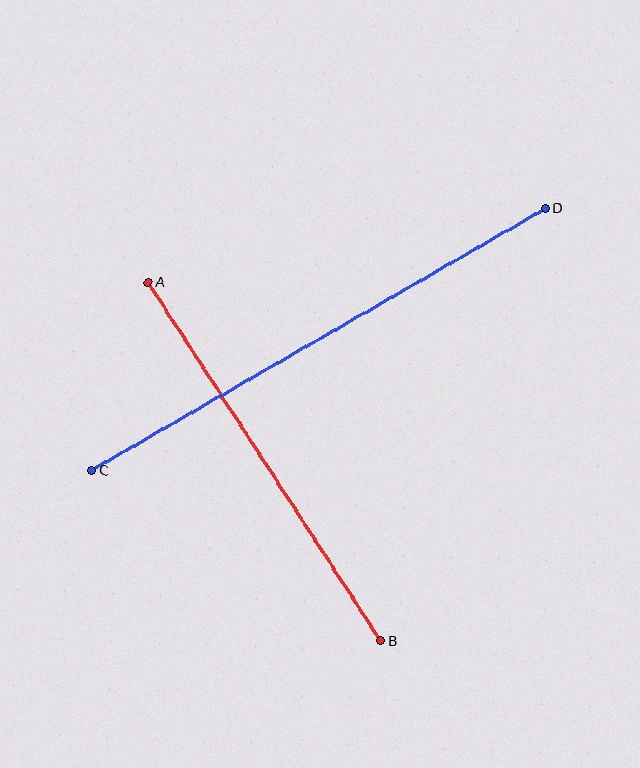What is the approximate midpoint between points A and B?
The midpoint is at approximately (265, 461) pixels.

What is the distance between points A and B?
The distance is approximately 427 pixels.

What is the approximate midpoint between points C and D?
The midpoint is at approximately (319, 339) pixels.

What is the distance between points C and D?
The distance is approximately 525 pixels.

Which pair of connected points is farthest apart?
Points C and D are farthest apart.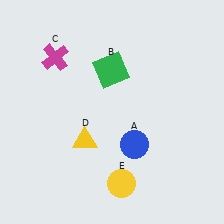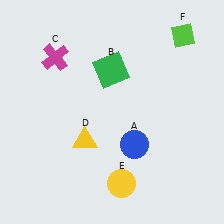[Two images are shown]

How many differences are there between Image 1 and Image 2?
There is 1 difference between the two images.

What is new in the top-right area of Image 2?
A lime diamond (F) was added in the top-right area of Image 2.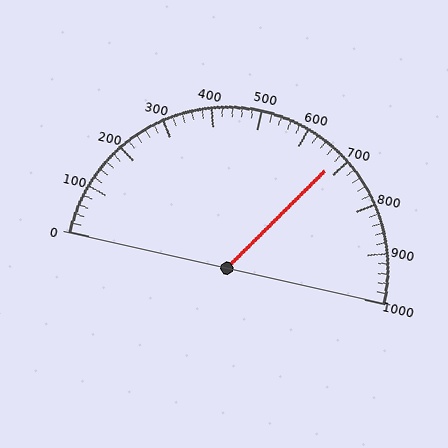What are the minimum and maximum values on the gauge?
The gauge ranges from 0 to 1000.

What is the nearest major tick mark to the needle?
The nearest major tick mark is 700.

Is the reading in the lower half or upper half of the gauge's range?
The reading is in the upper half of the range (0 to 1000).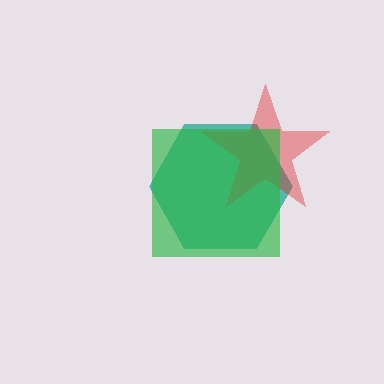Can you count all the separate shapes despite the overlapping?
Yes, there are 3 separate shapes.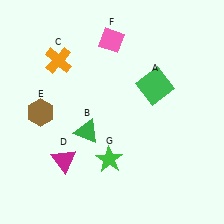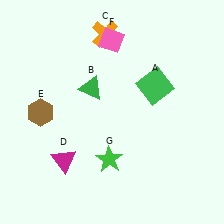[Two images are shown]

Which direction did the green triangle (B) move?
The green triangle (B) moved up.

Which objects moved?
The objects that moved are: the green triangle (B), the orange cross (C).